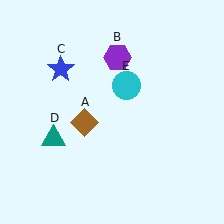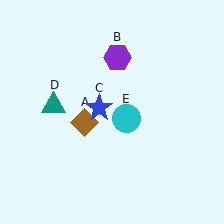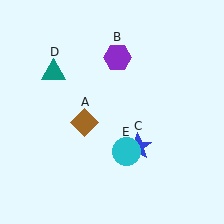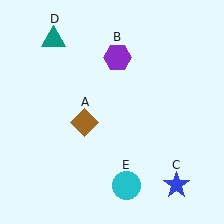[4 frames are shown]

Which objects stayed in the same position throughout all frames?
Brown diamond (object A) and purple hexagon (object B) remained stationary.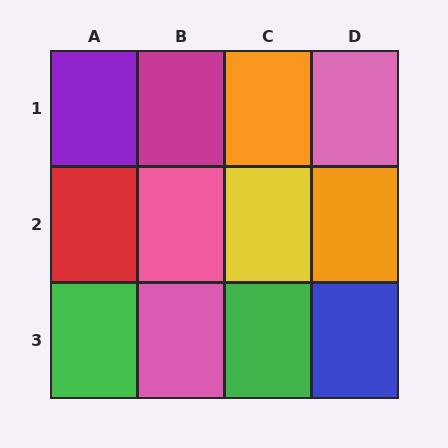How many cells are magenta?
1 cell is magenta.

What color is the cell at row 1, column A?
Purple.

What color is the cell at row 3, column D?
Blue.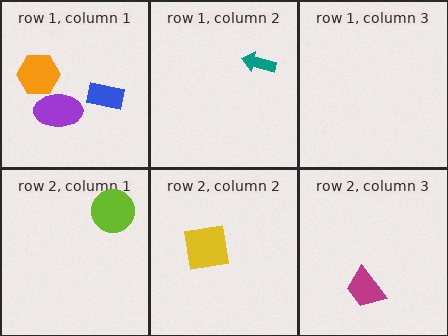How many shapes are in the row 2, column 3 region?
1.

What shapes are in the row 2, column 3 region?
The magenta trapezoid.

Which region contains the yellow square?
The row 2, column 2 region.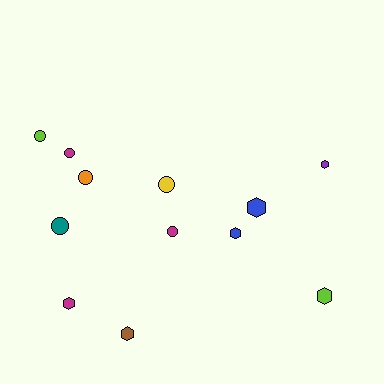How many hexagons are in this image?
There are 6 hexagons.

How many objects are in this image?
There are 12 objects.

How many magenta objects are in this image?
There are 3 magenta objects.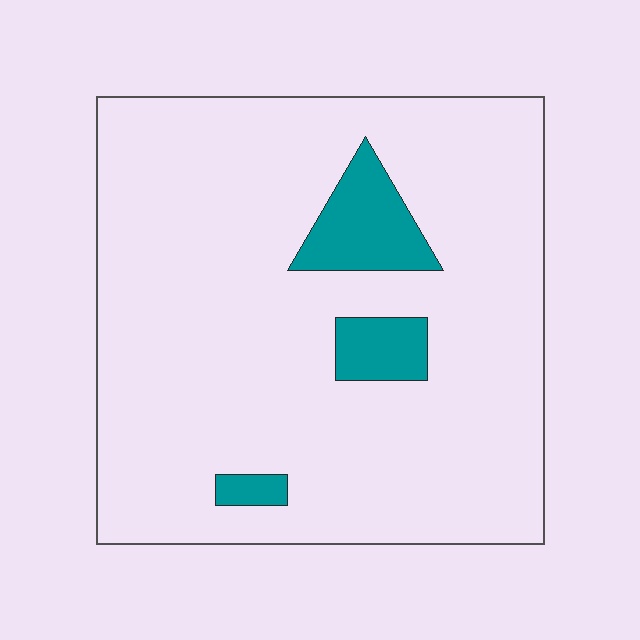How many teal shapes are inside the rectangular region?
3.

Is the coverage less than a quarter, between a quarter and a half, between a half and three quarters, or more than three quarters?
Less than a quarter.